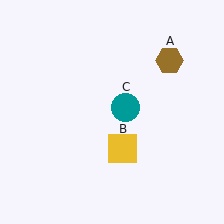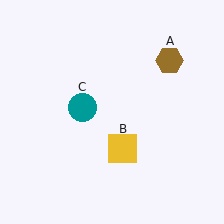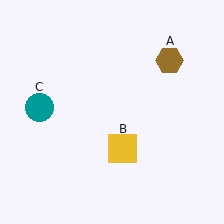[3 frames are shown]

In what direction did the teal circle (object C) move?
The teal circle (object C) moved left.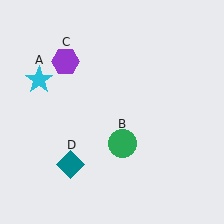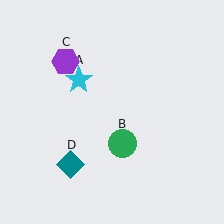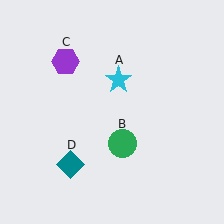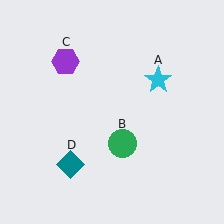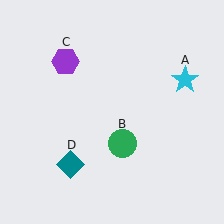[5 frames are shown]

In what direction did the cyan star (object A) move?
The cyan star (object A) moved right.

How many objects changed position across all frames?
1 object changed position: cyan star (object A).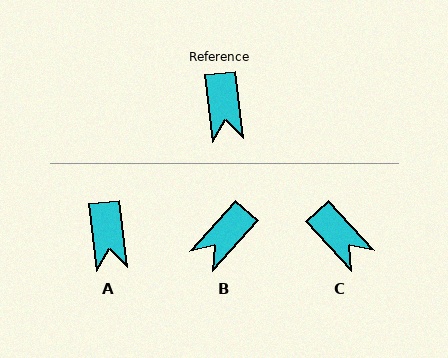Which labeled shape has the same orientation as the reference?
A.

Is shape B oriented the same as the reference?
No, it is off by about 48 degrees.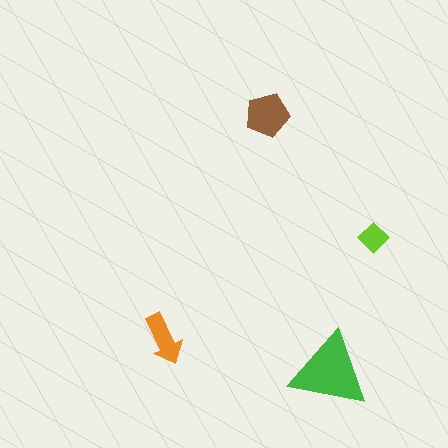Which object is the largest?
The green triangle.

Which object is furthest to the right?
The lime diamond is rightmost.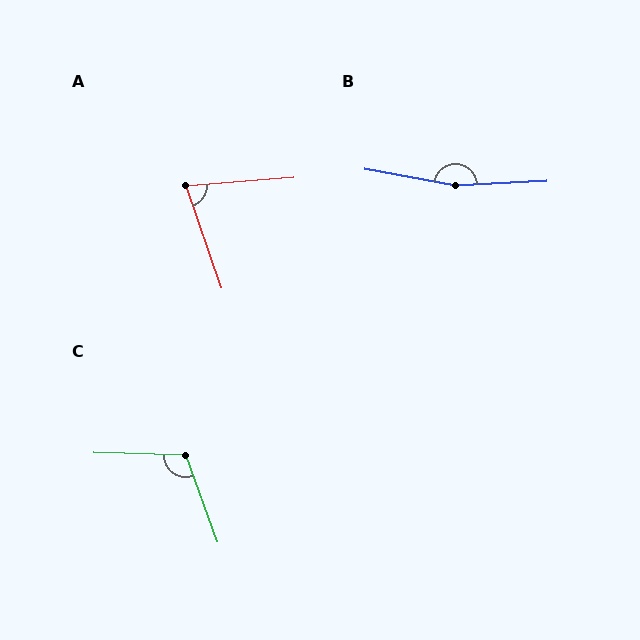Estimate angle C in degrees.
Approximately 112 degrees.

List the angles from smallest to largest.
A (75°), C (112°), B (167°).